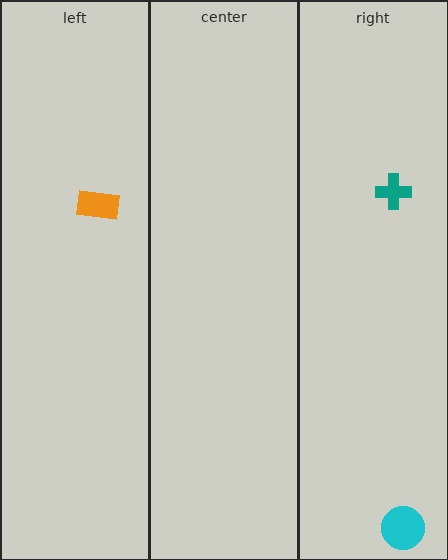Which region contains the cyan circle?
The right region.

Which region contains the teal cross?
The right region.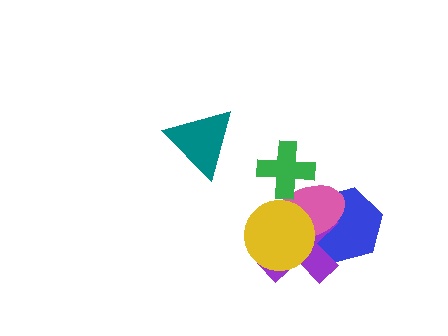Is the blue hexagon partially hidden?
Yes, it is partially covered by another shape.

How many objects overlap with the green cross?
1 object overlaps with the green cross.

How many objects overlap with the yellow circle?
3 objects overlap with the yellow circle.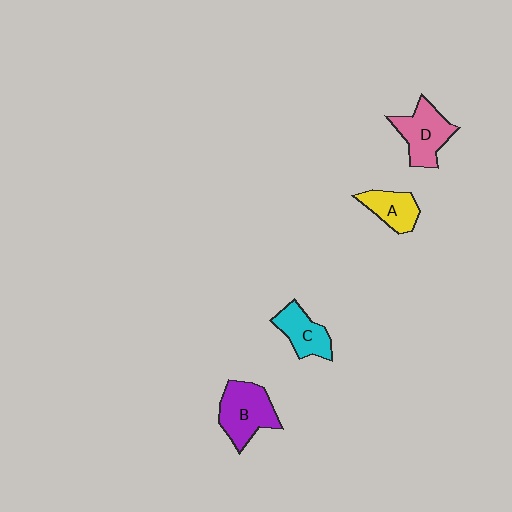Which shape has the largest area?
Shape B (purple).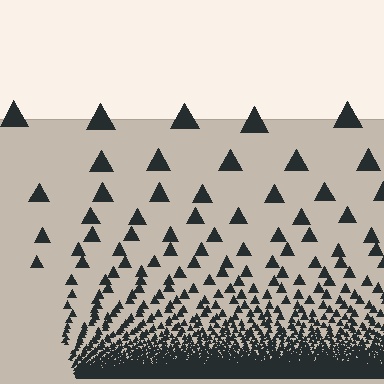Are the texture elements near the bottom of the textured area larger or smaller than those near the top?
Smaller. The gradient is inverted — elements near the bottom are smaller and denser.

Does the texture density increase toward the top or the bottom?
Density increases toward the bottom.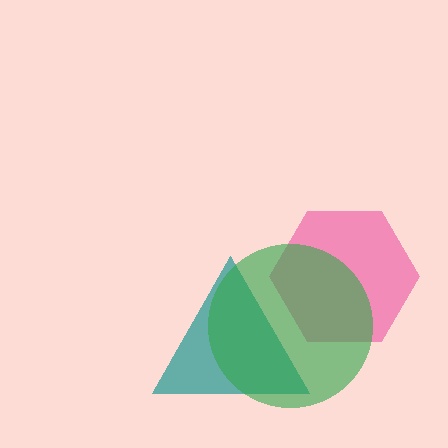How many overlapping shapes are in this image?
There are 3 overlapping shapes in the image.